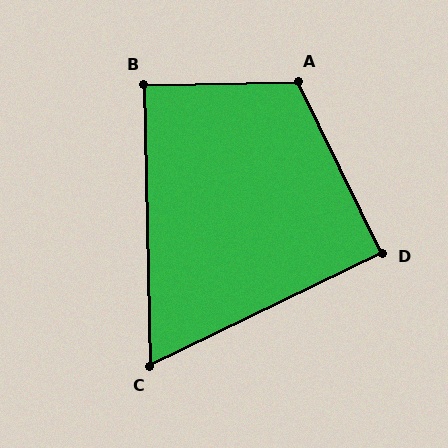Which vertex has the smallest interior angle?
C, at approximately 65 degrees.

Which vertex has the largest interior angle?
A, at approximately 115 degrees.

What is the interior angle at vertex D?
Approximately 90 degrees (approximately right).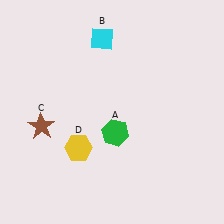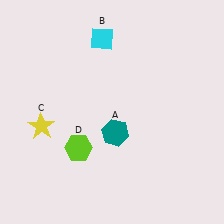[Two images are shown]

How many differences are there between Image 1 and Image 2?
There are 3 differences between the two images.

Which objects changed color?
A changed from green to teal. C changed from brown to yellow. D changed from yellow to lime.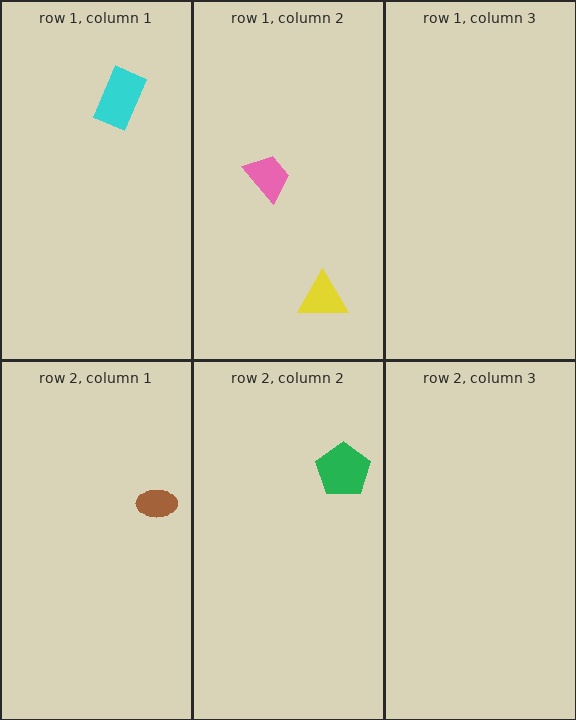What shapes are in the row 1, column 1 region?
The cyan rectangle.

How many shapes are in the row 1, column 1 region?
1.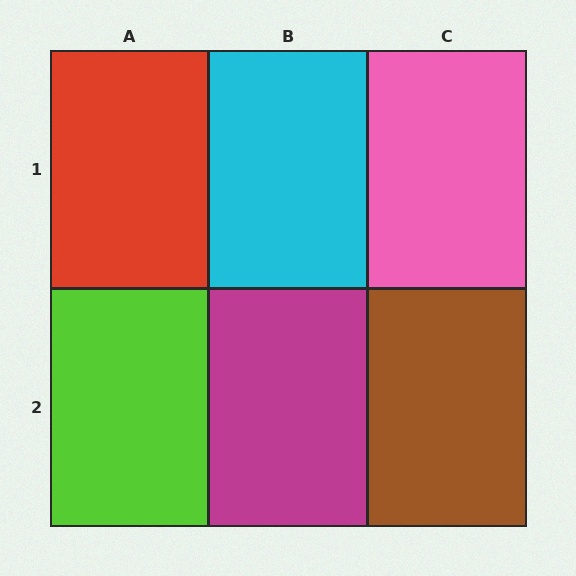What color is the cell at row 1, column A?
Red.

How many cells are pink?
1 cell is pink.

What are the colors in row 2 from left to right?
Lime, magenta, brown.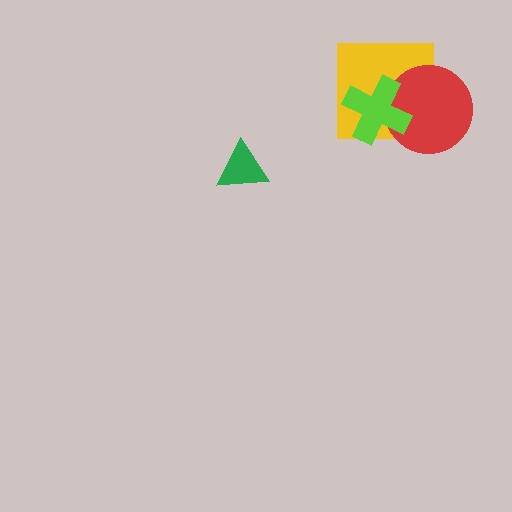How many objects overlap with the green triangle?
0 objects overlap with the green triangle.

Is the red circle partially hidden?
Yes, it is partially covered by another shape.